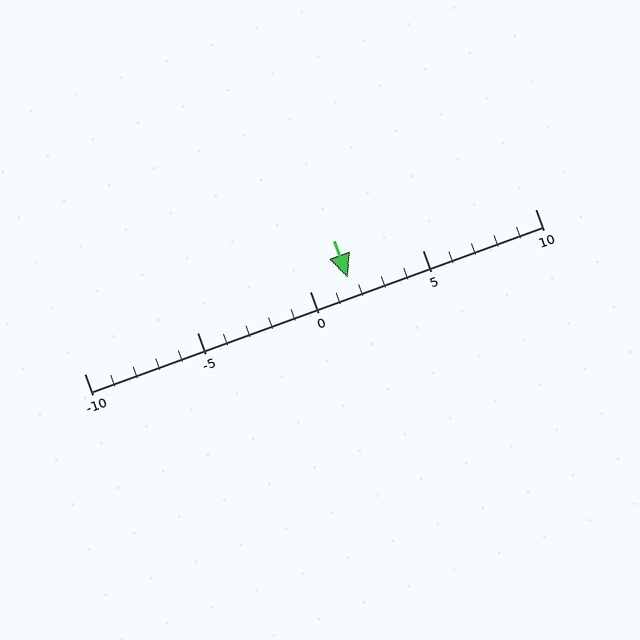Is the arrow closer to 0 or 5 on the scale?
The arrow is closer to 0.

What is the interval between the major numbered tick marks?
The major tick marks are spaced 5 units apart.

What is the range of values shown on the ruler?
The ruler shows values from -10 to 10.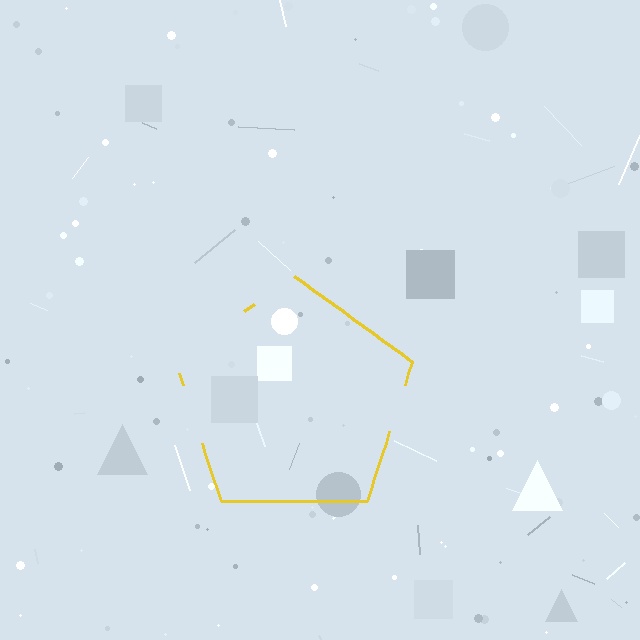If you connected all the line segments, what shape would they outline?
They would outline a pentagon.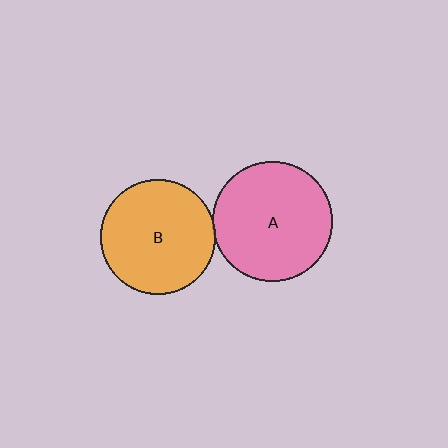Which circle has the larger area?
Circle A (pink).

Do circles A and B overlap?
Yes.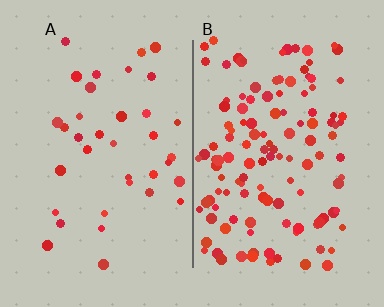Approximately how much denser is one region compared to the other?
Approximately 3.4× — region B over region A.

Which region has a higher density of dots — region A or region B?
B (the right).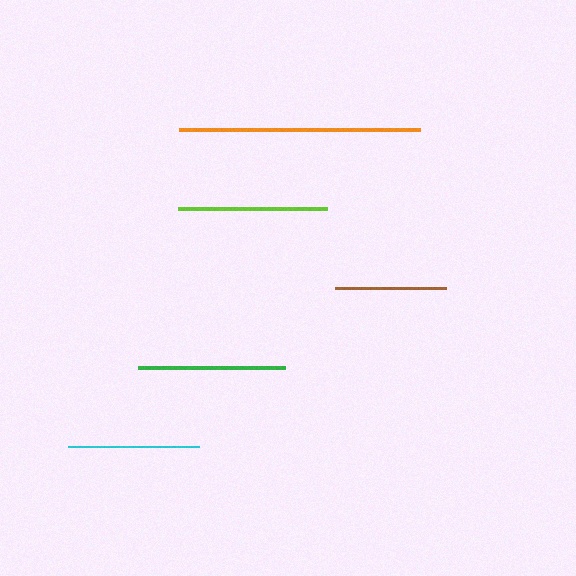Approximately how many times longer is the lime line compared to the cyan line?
The lime line is approximately 1.1 times the length of the cyan line.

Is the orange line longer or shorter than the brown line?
The orange line is longer than the brown line.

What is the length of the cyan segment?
The cyan segment is approximately 131 pixels long.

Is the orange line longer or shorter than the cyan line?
The orange line is longer than the cyan line.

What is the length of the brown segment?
The brown segment is approximately 111 pixels long.